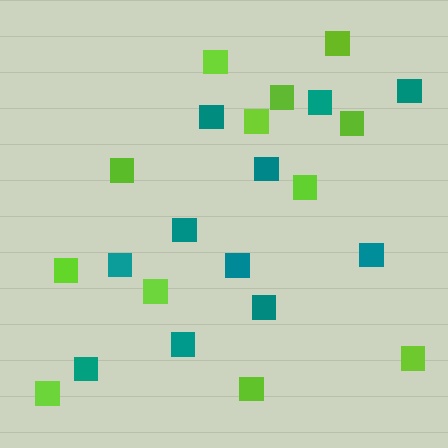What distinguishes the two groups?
There are 2 groups: one group of lime squares (12) and one group of teal squares (11).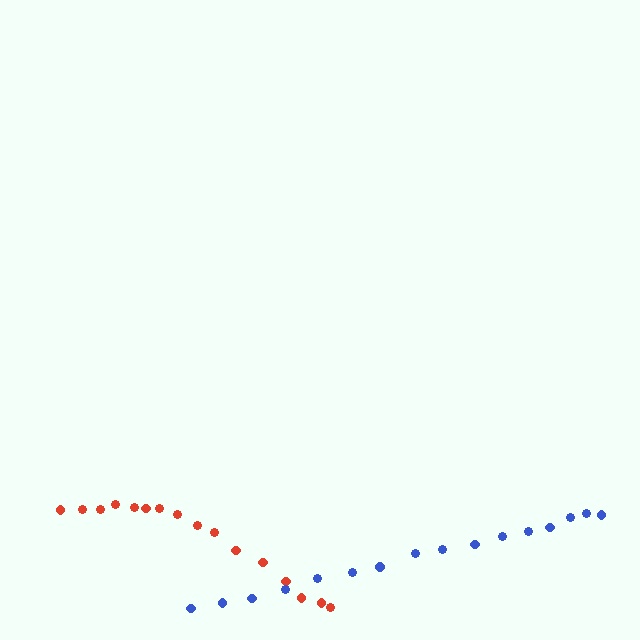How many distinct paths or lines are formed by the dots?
There are 2 distinct paths.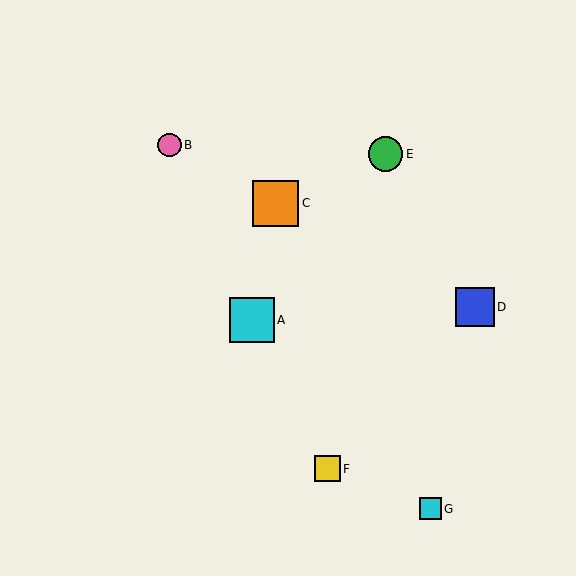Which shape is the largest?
The orange square (labeled C) is the largest.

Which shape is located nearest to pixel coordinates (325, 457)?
The yellow square (labeled F) at (327, 469) is nearest to that location.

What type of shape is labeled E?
Shape E is a green circle.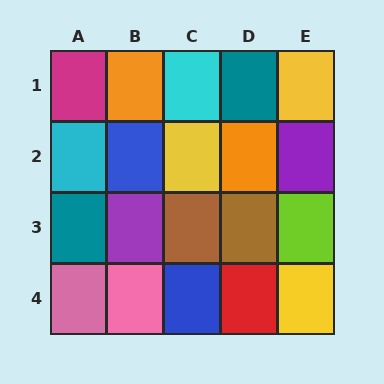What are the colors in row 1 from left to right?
Magenta, orange, cyan, teal, yellow.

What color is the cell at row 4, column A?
Pink.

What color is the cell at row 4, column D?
Red.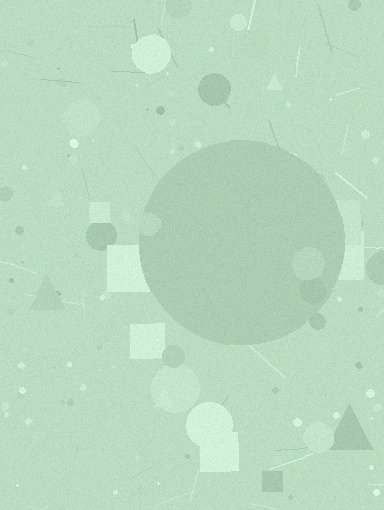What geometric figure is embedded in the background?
A circle is embedded in the background.